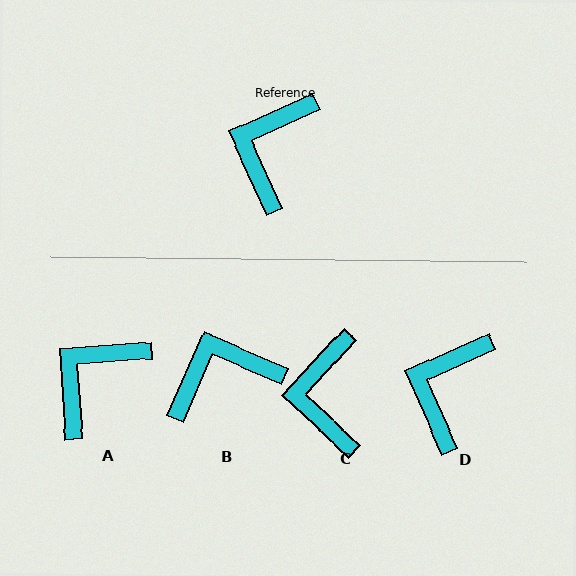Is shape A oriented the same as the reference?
No, it is off by about 20 degrees.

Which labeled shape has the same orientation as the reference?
D.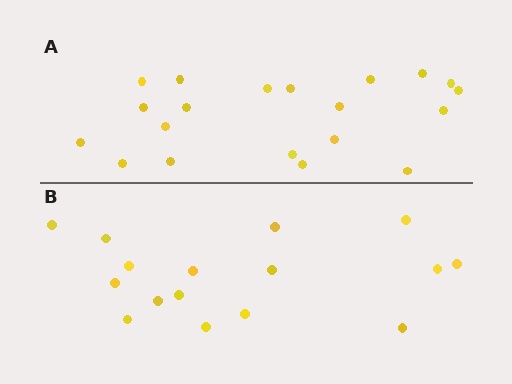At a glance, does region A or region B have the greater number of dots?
Region A (the top region) has more dots.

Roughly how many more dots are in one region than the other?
Region A has about 4 more dots than region B.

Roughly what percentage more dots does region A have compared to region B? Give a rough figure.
About 25% more.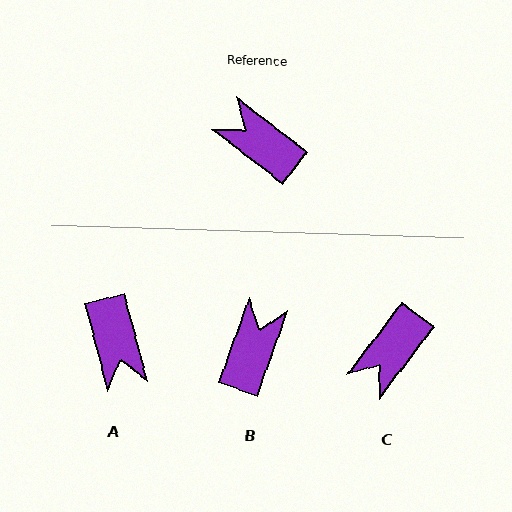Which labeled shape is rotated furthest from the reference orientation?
A, about 142 degrees away.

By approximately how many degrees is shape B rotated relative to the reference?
Approximately 72 degrees clockwise.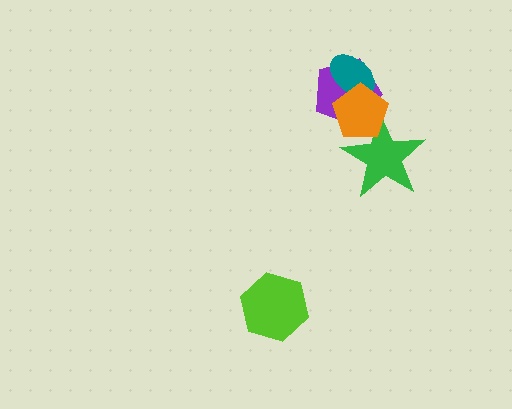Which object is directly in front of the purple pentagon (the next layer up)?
The teal ellipse is directly in front of the purple pentagon.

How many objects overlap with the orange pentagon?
3 objects overlap with the orange pentagon.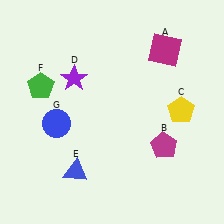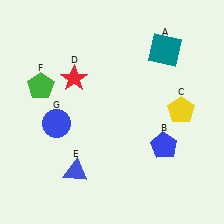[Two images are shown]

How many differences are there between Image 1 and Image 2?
There are 3 differences between the two images.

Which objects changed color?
A changed from magenta to teal. B changed from magenta to blue. D changed from purple to red.